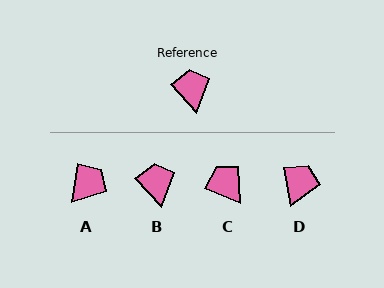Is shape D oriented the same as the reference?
No, it is off by about 33 degrees.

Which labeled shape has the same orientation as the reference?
B.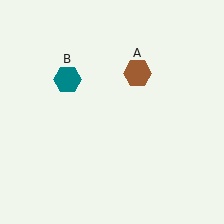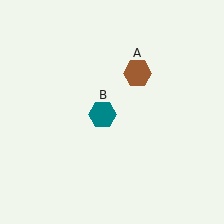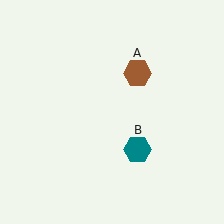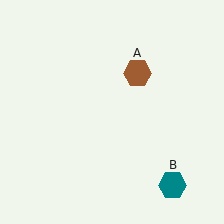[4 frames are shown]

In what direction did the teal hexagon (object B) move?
The teal hexagon (object B) moved down and to the right.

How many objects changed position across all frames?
1 object changed position: teal hexagon (object B).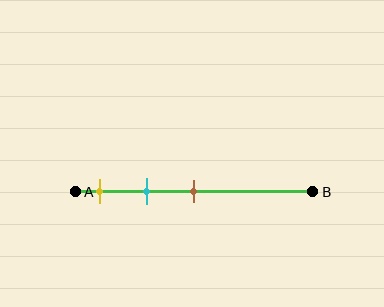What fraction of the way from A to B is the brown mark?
The brown mark is approximately 50% (0.5) of the way from A to B.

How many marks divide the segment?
There are 3 marks dividing the segment.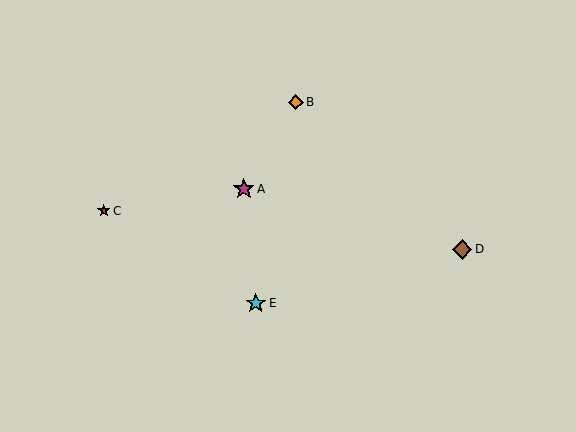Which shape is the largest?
The magenta star (labeled A) is the largest.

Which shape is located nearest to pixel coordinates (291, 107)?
The orange diamond (labeled B) at (296, 102) is nearest to that location.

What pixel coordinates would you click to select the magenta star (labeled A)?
Click at (244, 189) to select the magenta star A.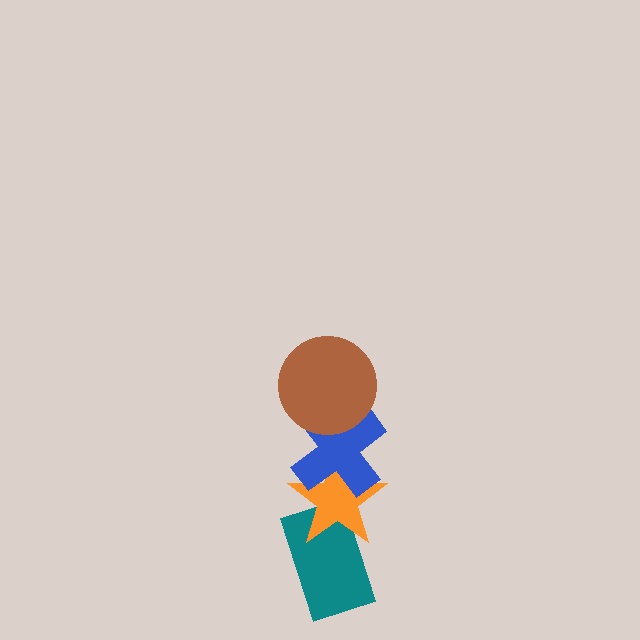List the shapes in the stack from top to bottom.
From top to bottom: the brown circle, the blue cross, the orange star, the teal rectangle.